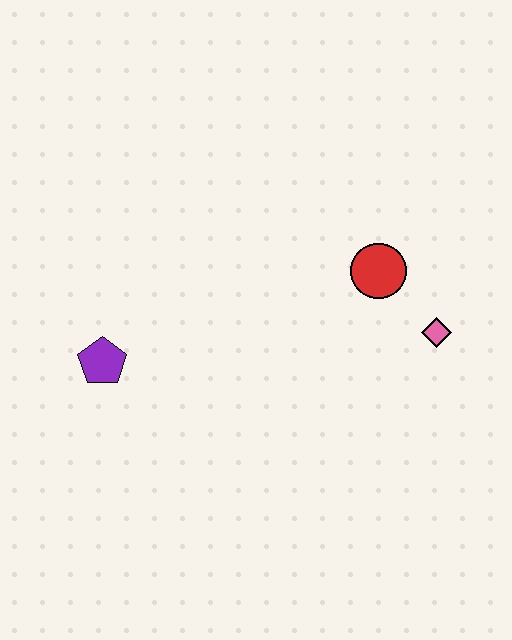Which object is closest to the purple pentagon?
The red circle is closest to the purple pentagon.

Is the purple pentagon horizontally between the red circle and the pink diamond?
No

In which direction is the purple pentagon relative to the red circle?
The purple pentagon is to the left of the red circle.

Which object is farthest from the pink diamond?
The purple pentagon is farthest from the pink diamond.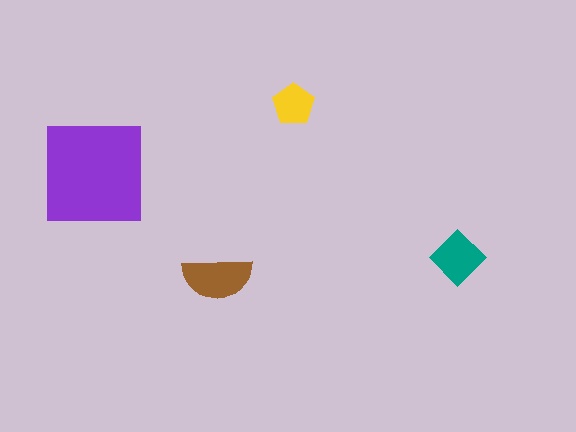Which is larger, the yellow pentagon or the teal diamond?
The teal diamond.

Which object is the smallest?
The yellow pentagon.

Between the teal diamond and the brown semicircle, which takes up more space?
The brown semicircle.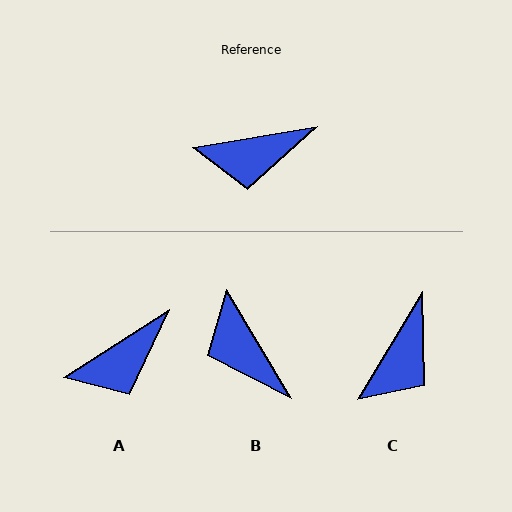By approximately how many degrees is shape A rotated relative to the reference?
Approximately 23 degrees counter-clockwise.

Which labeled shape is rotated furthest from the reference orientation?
B, about 69 degrees away.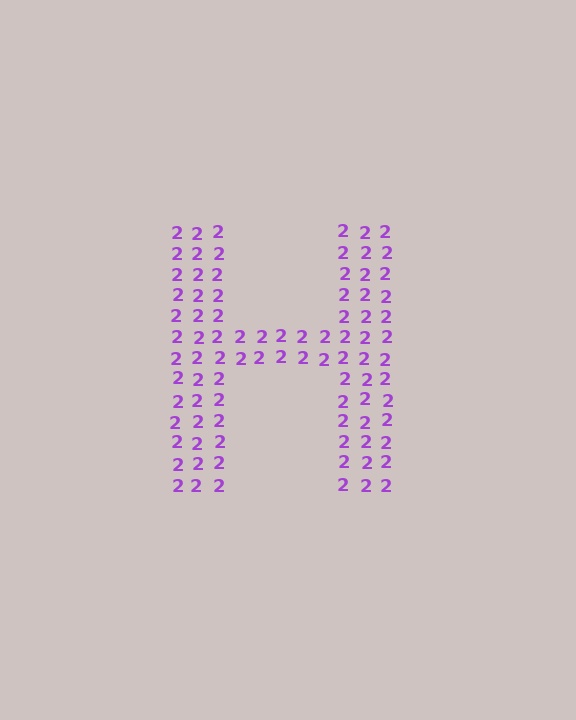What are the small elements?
The small elements are digit 2's.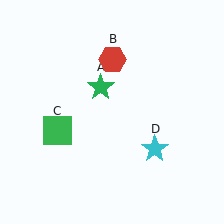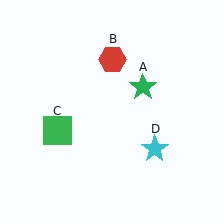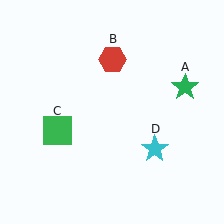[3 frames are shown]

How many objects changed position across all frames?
1 object changed position: green star (object A).